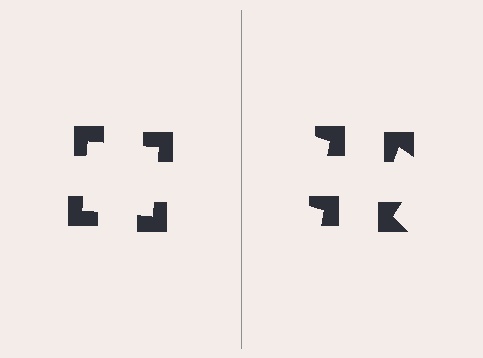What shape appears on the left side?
An illusory square.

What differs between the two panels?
The notched squares are positioned identically on both sides; only the wedge orientations differ. On the left they align to a square; on the right they are misaligned.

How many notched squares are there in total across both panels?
8 — 4 on each side.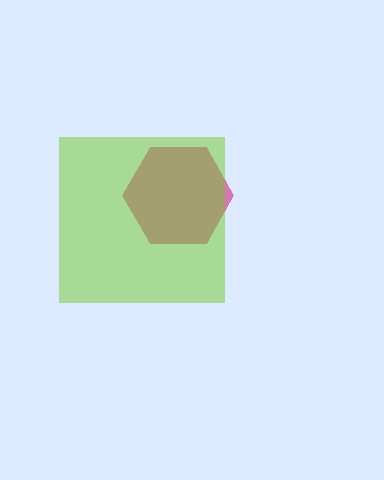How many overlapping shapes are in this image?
There are 2 overlapping shapes in the image.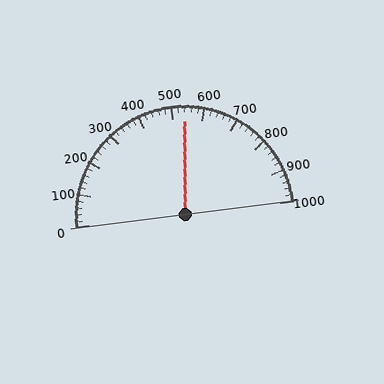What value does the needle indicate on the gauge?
The needle indicates approximately 540.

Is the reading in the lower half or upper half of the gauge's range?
The reading is in the upper half of the range (0 to 1000).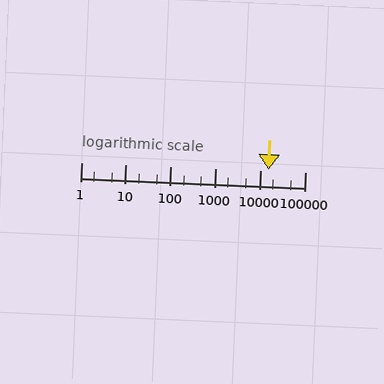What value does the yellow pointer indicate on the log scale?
The pointer indicates approximately 15000.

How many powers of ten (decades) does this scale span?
The scale spans 5 decades, from 1 to 100000.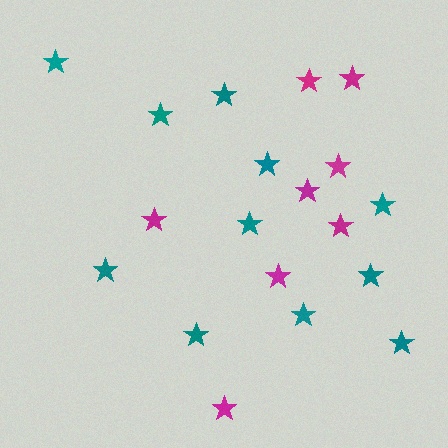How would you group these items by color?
There are 2 groups: one group of teal stars (11) and one group of magenta stars (8).